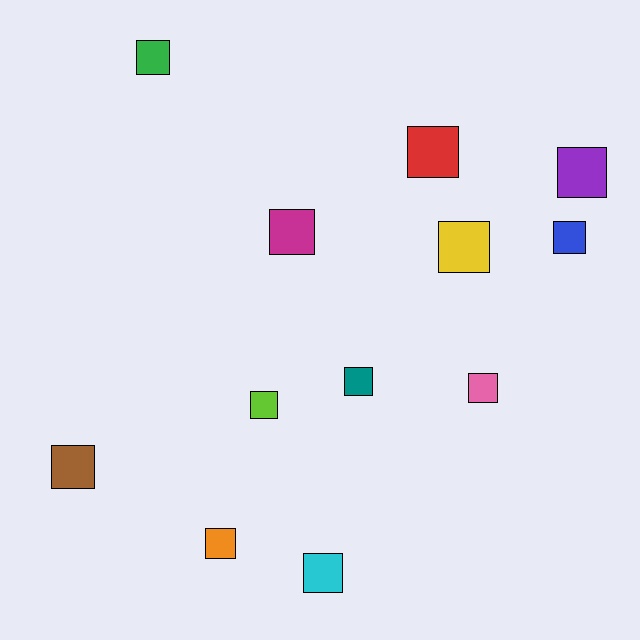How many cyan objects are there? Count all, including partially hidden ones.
There is 1 cyan object.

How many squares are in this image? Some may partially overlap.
There are 12 squares.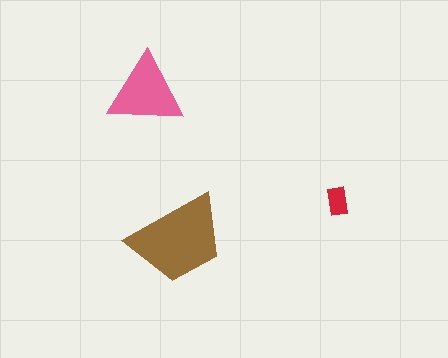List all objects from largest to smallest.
The brown trapezoid, the pink triangle, the red rectangle.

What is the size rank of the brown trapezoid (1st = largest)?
1st.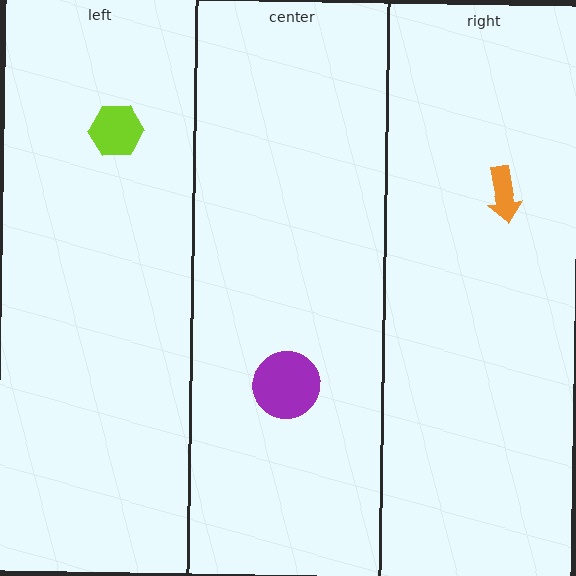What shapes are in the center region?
The purple circle.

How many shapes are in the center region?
1.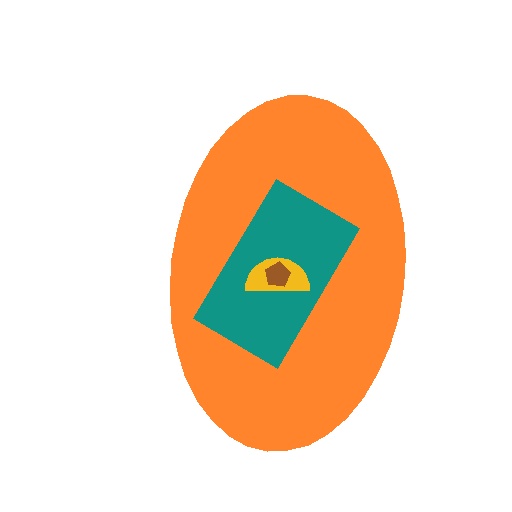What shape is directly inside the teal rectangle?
The yellow semicircle.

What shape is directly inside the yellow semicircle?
The brown pentagon.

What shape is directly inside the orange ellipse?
The teal rectangle.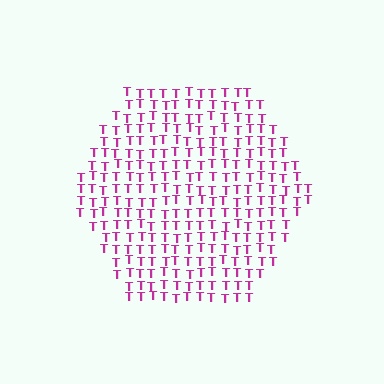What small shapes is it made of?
It is made of small letter T's.